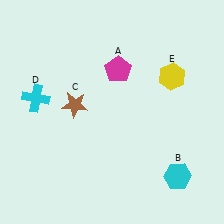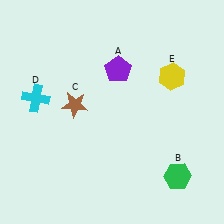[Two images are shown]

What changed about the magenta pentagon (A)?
In Image 1, A is magenta. In Image 2, it changed to purple.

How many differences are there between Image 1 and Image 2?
There are 2 differences between the two images.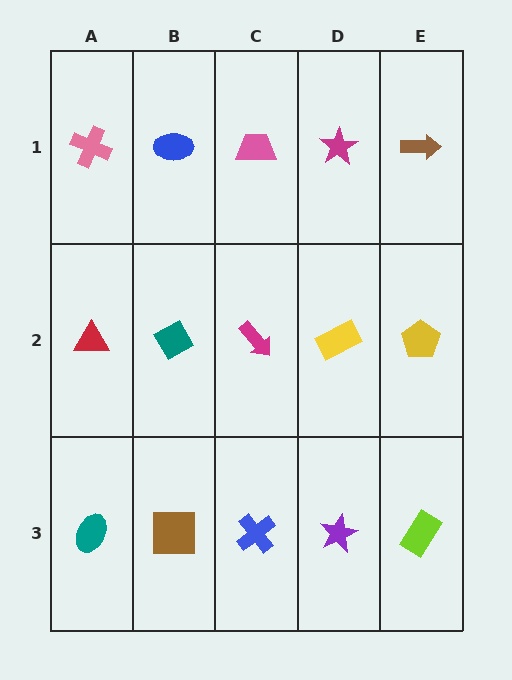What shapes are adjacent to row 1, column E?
A yellow pentagon (row 2, column E), a magenta star (row 1, column D).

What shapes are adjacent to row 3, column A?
A red triangle (row 2, column A), a brown square (row 3, column B).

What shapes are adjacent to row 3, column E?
A yellow pentagon (row 2, column E), a purple star (row 3, column D).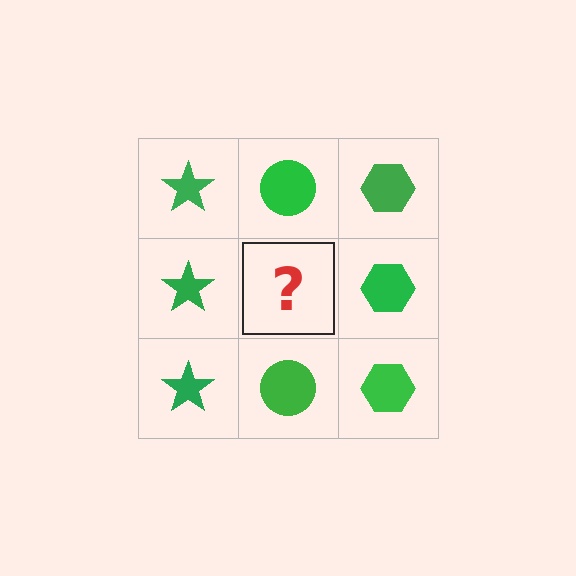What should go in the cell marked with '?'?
The missing cell should contain a green circle.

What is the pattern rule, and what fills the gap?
The rule is that each column has a consistent shape. The gap should be filled with a green circle.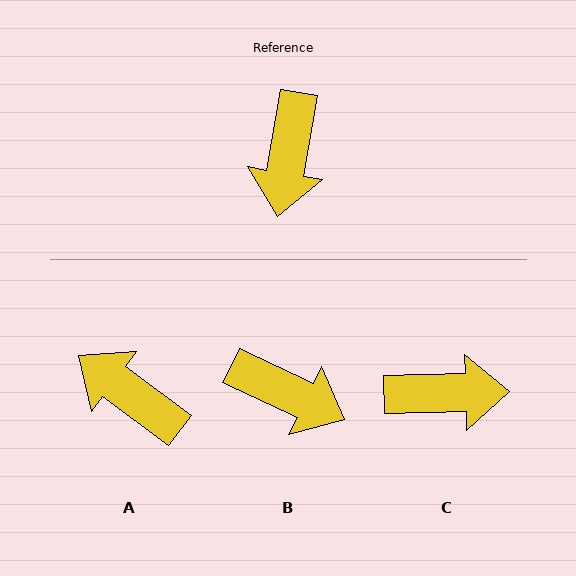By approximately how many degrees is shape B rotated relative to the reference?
Approximately 74 degrees counter-clockwise.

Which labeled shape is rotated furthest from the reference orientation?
A, about 117 degrees away.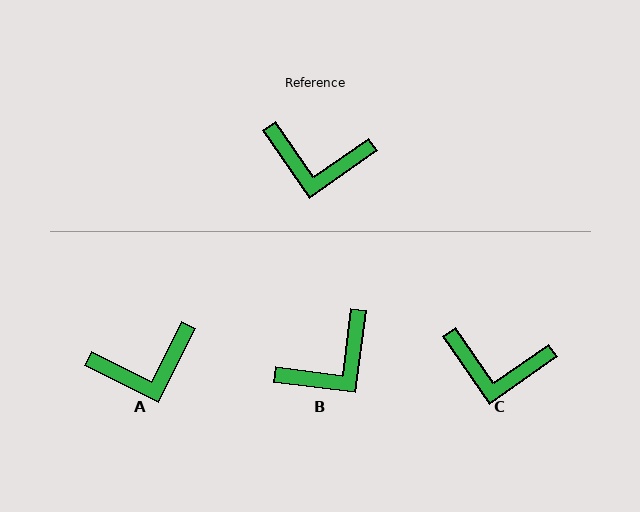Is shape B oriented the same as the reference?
No, it is off by about 48 degrees.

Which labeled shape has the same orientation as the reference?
C.